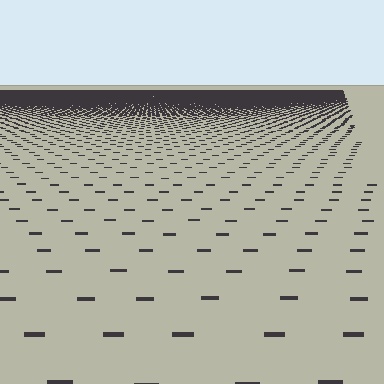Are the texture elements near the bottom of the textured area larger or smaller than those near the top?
Larger. Near the bottom, elements are closer to the viewer and appear at a bigger on-screen size.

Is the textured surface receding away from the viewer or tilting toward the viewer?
The surface is receding away from the viewer. Texture elements get smaller and denser toward the top.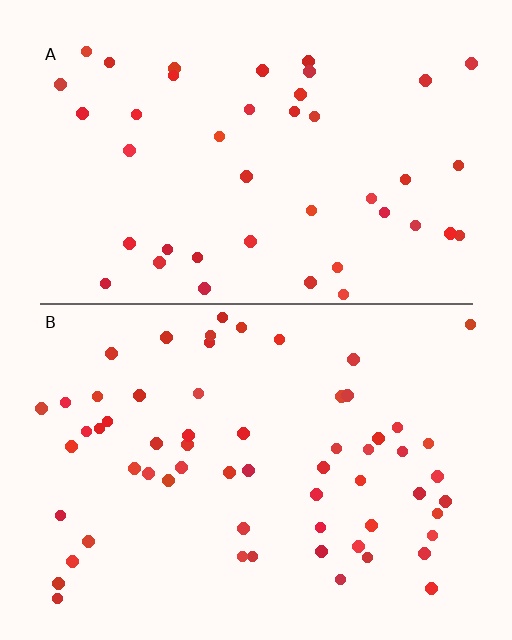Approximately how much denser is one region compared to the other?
Approximately 1.4× — region B over region A.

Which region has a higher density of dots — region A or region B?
B (the bottom).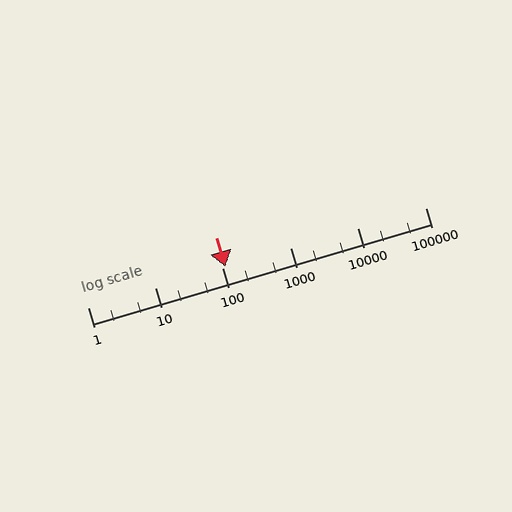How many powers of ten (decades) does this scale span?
The scale spans 5 decades, from 1 to 100000.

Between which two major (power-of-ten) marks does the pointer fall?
The pointer is between 100 and 1000.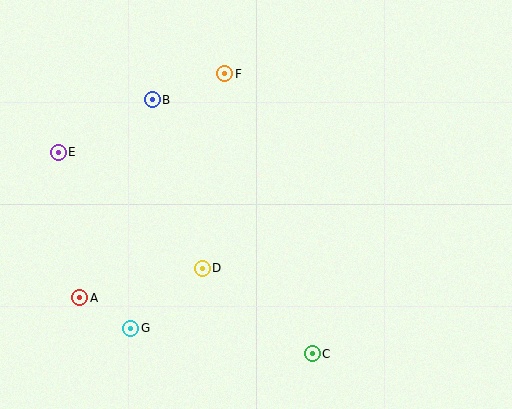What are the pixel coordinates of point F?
Point F is at (225, 74).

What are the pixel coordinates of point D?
Point D is at (202, 268).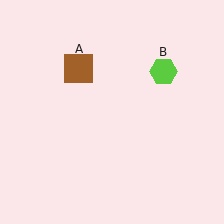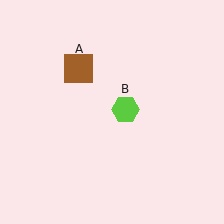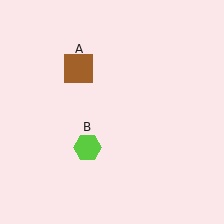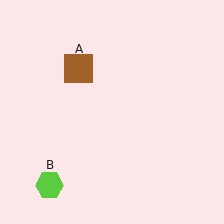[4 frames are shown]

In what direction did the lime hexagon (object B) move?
The lime hexagon (object B) moved down and to the left.